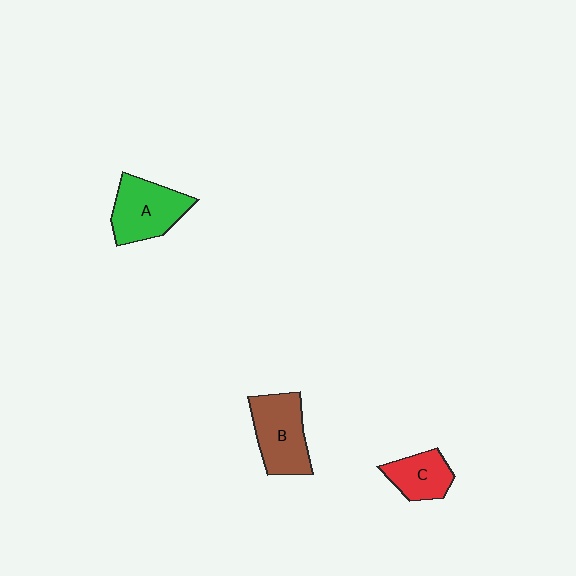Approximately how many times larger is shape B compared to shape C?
Approximately 1.5 times.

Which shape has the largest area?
Shape B (brown).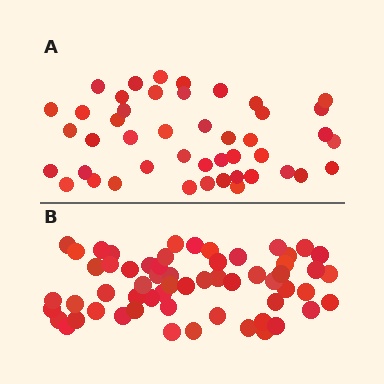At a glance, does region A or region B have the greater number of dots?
Region B (the bottom region) has more dots.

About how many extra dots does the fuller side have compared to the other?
Region B has approximately 15 more dots than region A.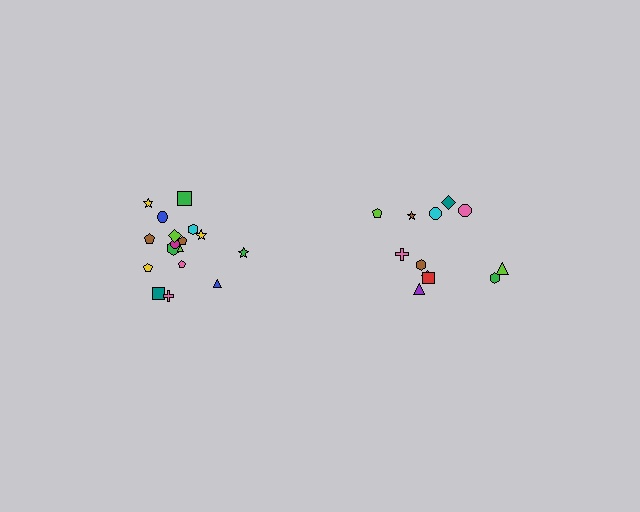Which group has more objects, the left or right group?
The left group.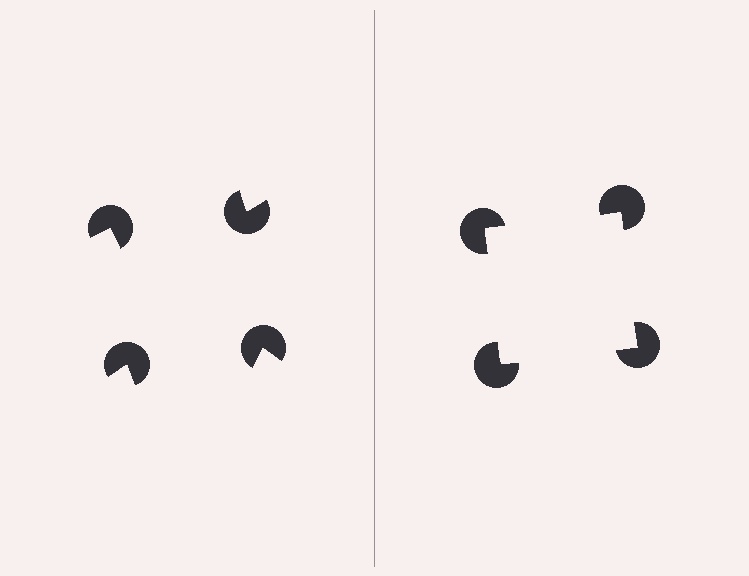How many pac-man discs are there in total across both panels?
8 — 4 on each side.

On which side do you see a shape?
An illusory square appears on the right side. On the left side the wedge cuts are rotated, so no coherent shape forms.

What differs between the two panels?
The pac-man discs are positioned identically on both sides; only the wedge orientations differ. On the right they align to a square; on the left they are misaligned.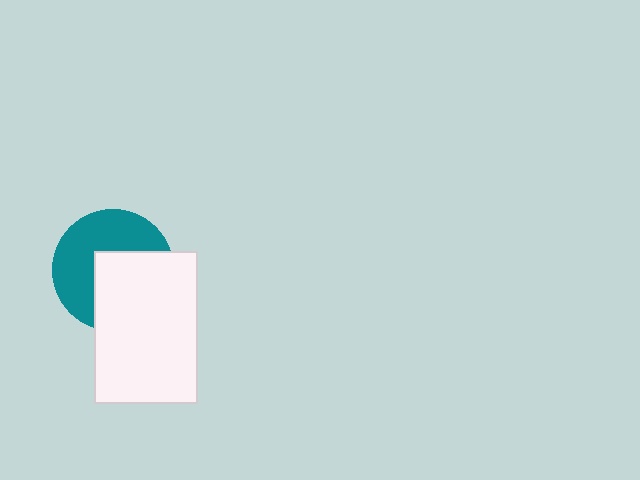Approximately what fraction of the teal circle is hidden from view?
Roughly 48% of the teal circle is hidden behind the white rectangle.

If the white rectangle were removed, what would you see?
You would see the complete teal circle.